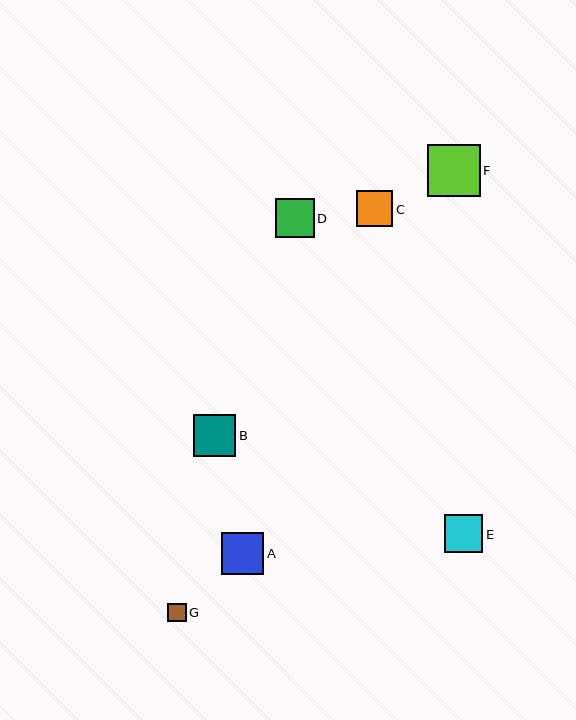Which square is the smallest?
Square G is the smallest with a size of approximately 18 pixels.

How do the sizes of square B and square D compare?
Square B and square D are approximately the same size.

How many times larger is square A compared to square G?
Square A is approximately 2.3 times the size of square G.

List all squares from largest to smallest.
From largest to smallest: F, B, A, D, E, C, G.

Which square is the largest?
Square F is the largest with a size of approximately 53 pixels.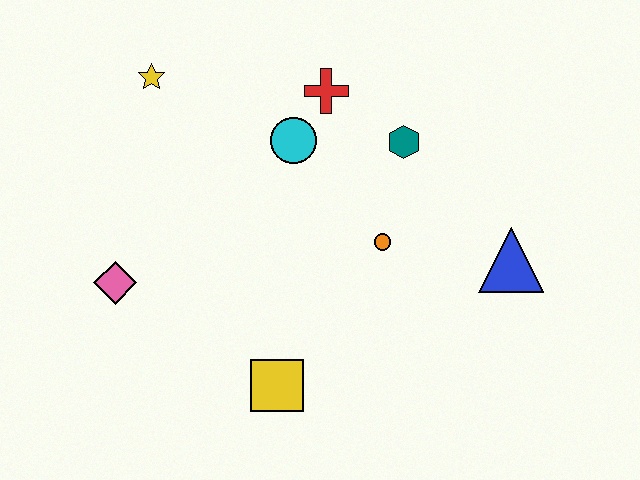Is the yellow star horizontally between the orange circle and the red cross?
No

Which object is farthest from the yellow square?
The yellow star is farthest from the yellow square.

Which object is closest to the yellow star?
The cyan circle is closest to the yellow star.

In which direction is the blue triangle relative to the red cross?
The blue triangle is to the right of the red cross.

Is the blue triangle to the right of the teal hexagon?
Yes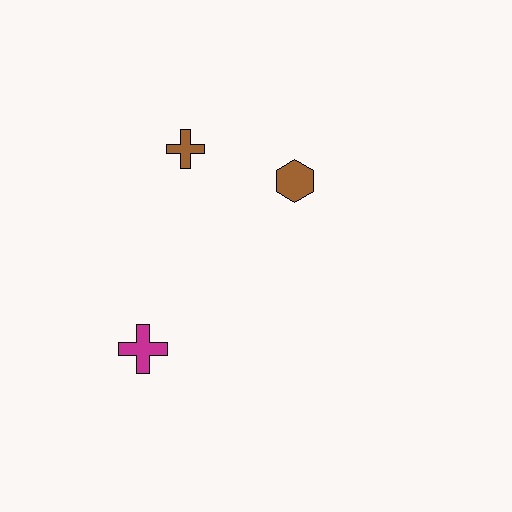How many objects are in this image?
There are 3 objects.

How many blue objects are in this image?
There are no blue objects.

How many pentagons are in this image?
There are no pentagons.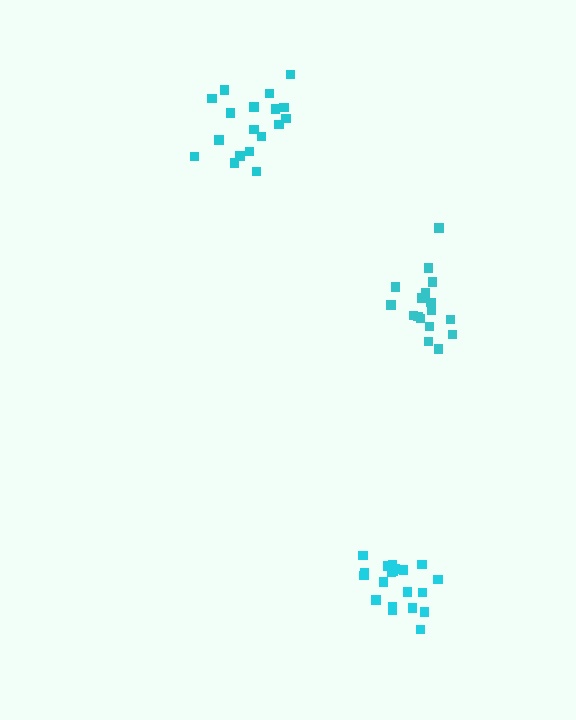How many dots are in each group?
Group 1: 17 dots, Group 2: 20 dots, Group 3: 18 dots (55 total).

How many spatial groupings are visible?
There are 3 spatial groupings.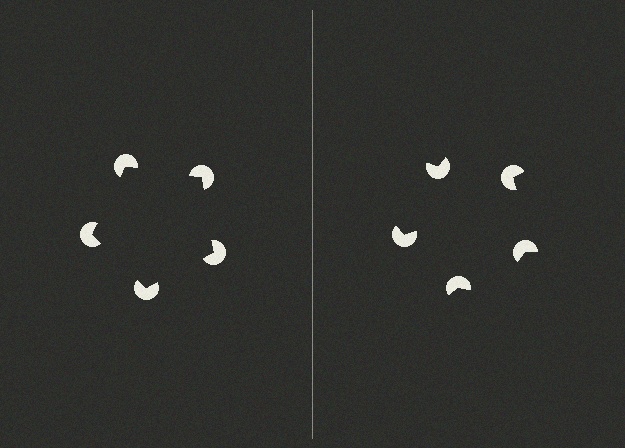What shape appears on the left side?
An illusory pentagon.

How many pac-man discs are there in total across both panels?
10 — 5 on each side.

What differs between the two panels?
The pac-man discs are positioned identically on both sides; only the wedge orientations differ. On the left they align to a pentagon; on the right they are misaligned.